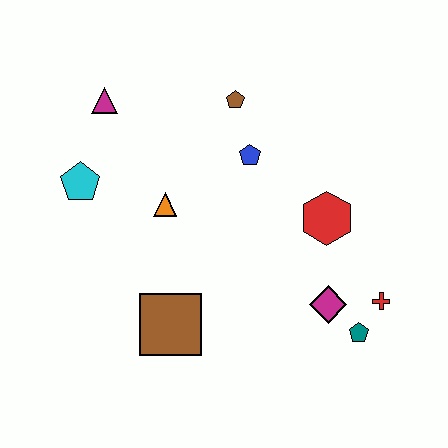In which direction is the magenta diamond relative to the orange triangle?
The magenta diamond is to the right of the orange triangle.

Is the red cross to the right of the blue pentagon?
Yes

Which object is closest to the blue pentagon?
The brown pentagon is closest to the blue pentagon.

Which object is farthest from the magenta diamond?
The magenta triangle is farthest from the magenta diamond.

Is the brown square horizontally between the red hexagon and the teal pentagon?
No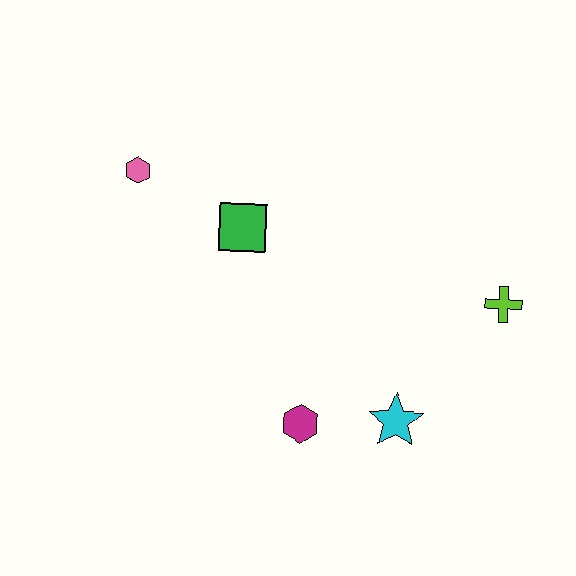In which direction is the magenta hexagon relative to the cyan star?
The magenta hexagon is to the left of the cyan star.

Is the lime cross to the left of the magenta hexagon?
No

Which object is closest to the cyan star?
The magenta hexagon is closest to the cyan star.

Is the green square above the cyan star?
Yes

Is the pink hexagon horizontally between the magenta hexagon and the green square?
No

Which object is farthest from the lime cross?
The pink hexagon is farthest from the lime cross.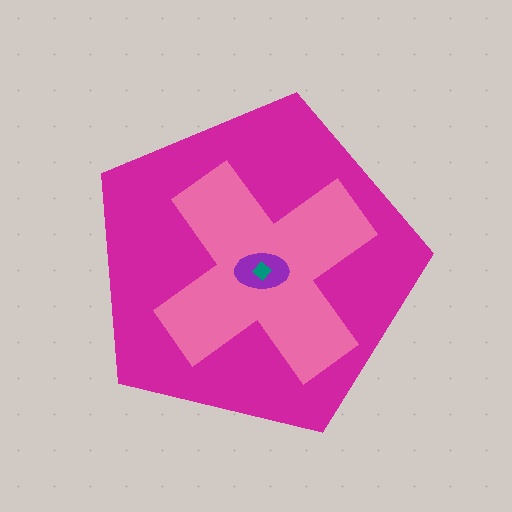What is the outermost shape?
The magenta pentagon.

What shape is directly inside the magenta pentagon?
The pink cross.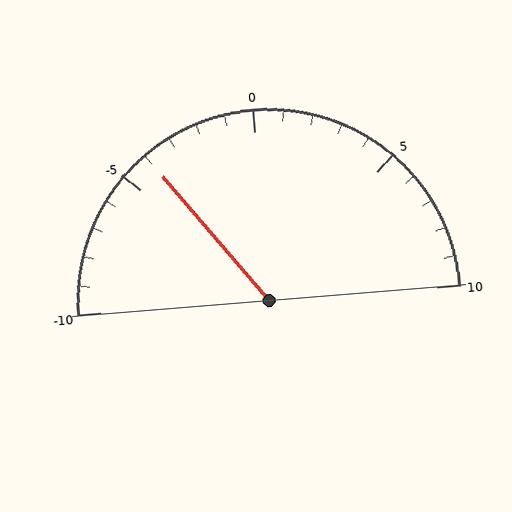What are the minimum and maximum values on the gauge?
The gauge ranges from -10 to 10.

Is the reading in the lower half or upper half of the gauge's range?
The reading is in the lower half of the range (-10 to 10).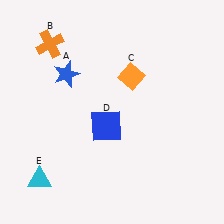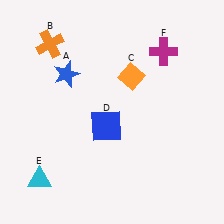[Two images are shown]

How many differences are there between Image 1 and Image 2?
There is 1 difference between the two images.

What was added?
A magenta cross (F) was added in Image 2.